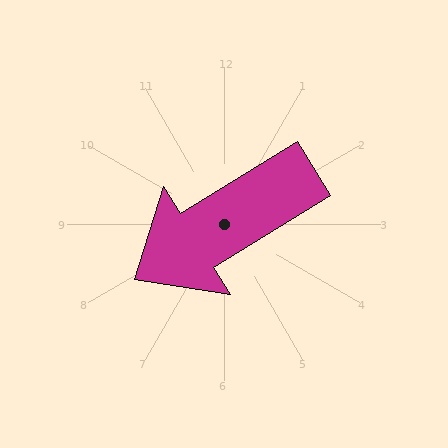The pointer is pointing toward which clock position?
Roughly 8 o'clock.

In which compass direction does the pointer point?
Southwest.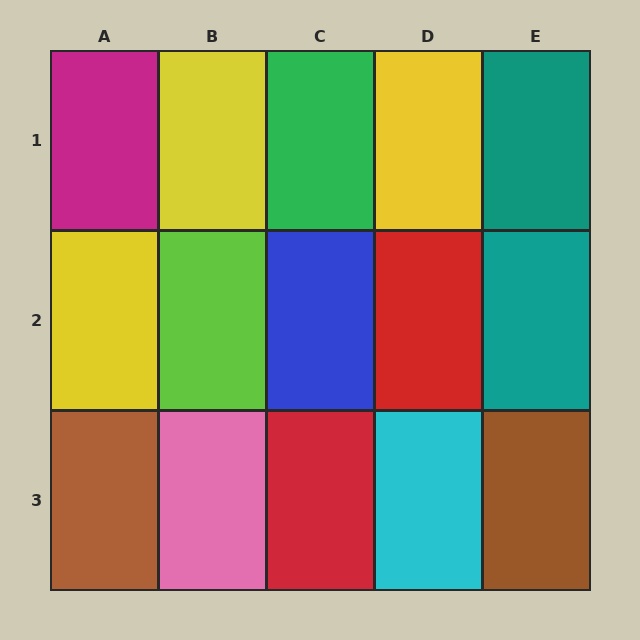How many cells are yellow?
3 cells are yellow.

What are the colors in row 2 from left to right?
Yellow, lime, blue, red, teal.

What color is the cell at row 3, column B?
Pink.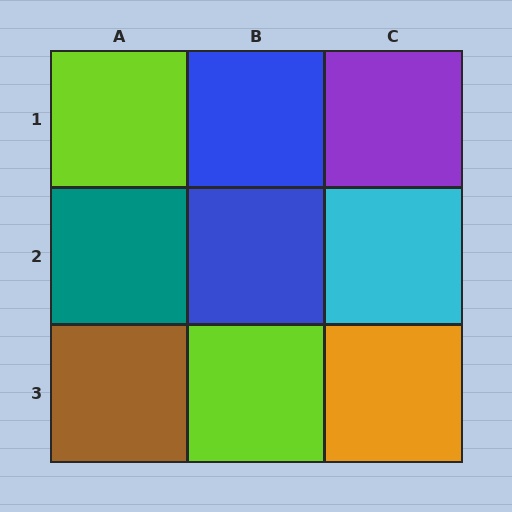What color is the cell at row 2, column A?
Teal.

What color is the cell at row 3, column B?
Lime.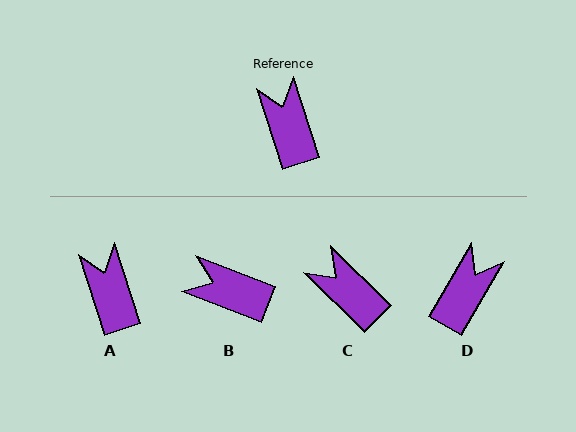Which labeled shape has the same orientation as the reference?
A.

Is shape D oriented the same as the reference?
No, it is off by about 48 degrees.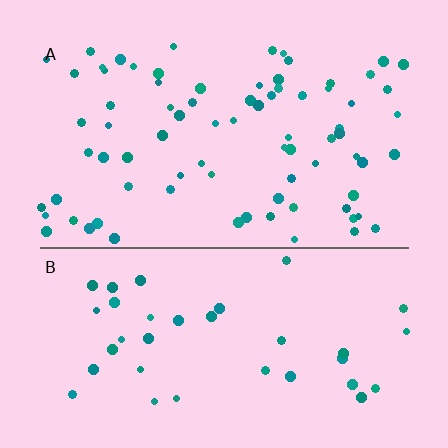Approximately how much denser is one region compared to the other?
Approximately 2.2× — region A over region B.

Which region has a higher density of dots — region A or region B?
A (the top).